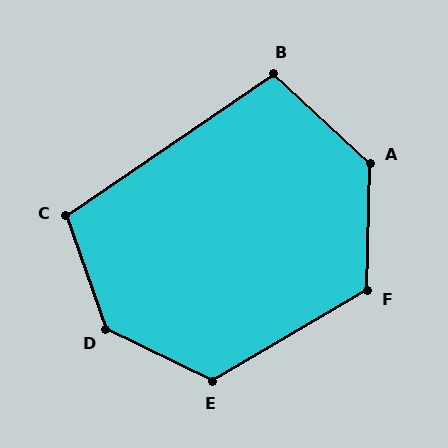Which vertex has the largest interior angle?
D, at approximately 136 degrees.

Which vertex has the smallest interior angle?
B, at approximately 103 degrees.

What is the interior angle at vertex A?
Approximately 132 degrees (obtuse).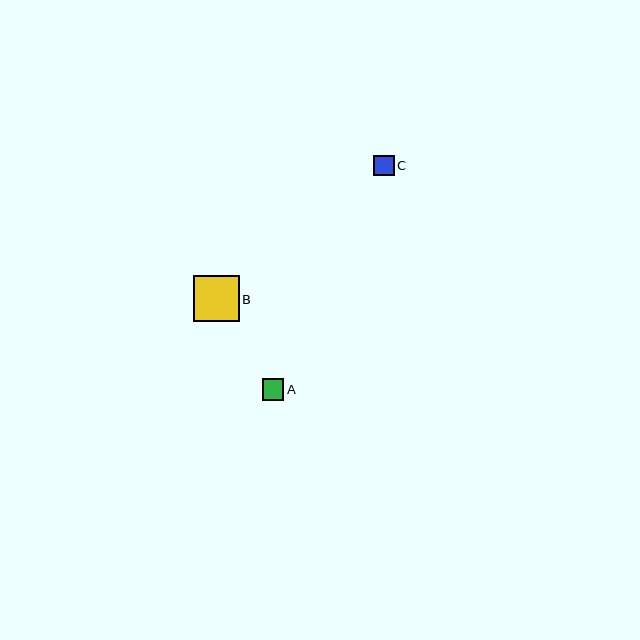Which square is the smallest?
Square C is the smallest with a size of approximately 20 pixels.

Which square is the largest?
Square B is the largest with a size of approximately 46 pixels.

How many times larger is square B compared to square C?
Square B is approximately 2.3 times the size of square C.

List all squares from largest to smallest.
From largest to smallest: B, A, C.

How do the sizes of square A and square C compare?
Square A and square C are approximately the same size.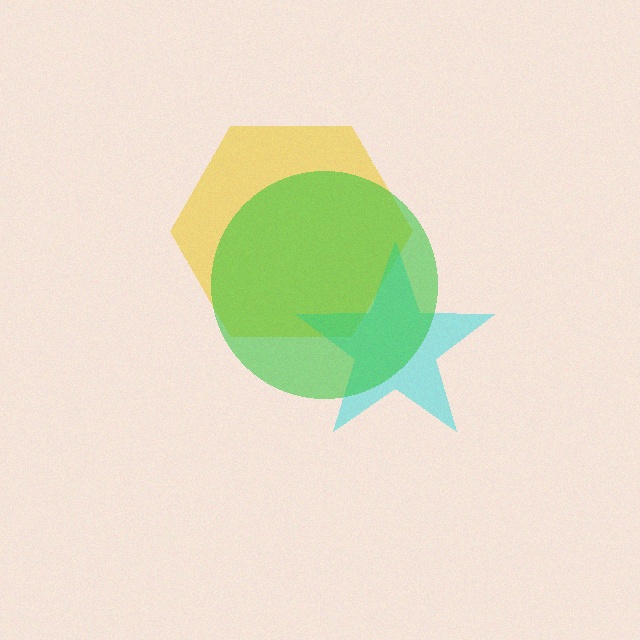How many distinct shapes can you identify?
There are 3 distinct shapes: a yellow hexagon, a cyan star, a green circle.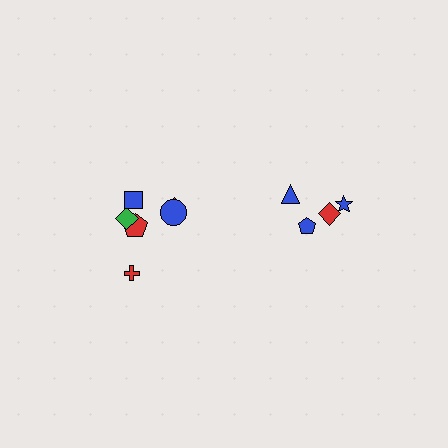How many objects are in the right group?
There are 4 objects.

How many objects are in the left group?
There are 6 objects.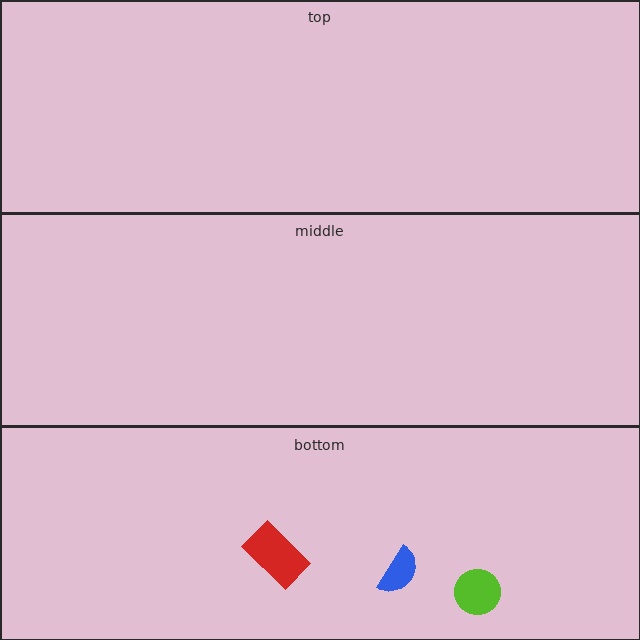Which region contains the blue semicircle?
The bottom region.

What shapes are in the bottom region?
The blue semicircle, the lime circle, the red rectangle.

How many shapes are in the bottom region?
3.